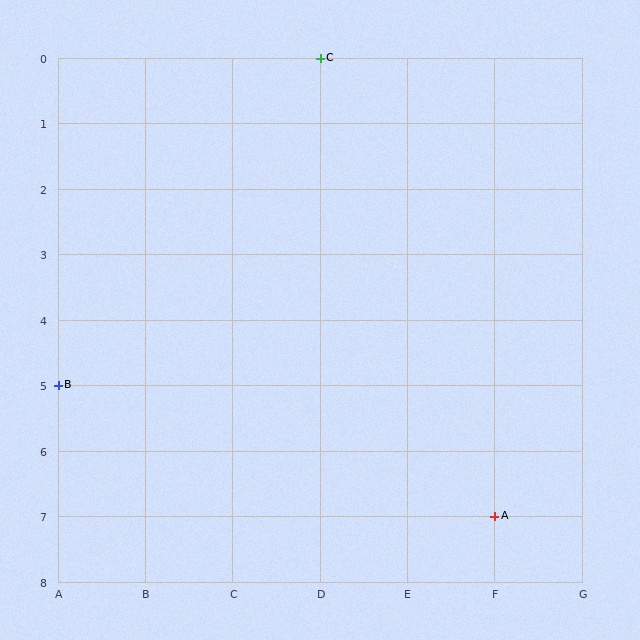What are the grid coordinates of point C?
Point C is at grid coordinates (D, 0).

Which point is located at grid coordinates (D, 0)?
Point C is at (D, 0).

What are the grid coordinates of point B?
Point B is at grid coordinates (A, 5).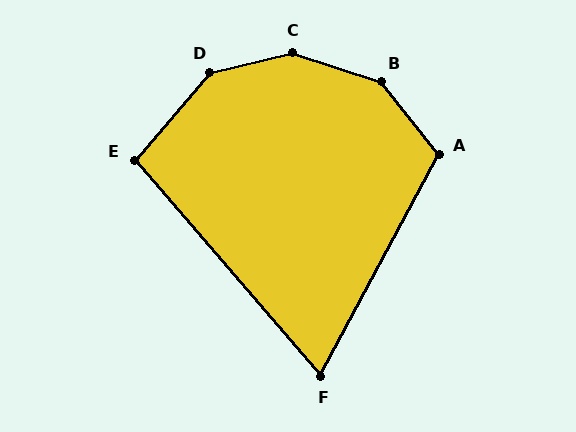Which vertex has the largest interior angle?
C, at approximately 148 degrees.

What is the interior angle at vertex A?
Approximately 113 degrees (obtuse).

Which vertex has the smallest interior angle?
F, at approximately 69 degrees.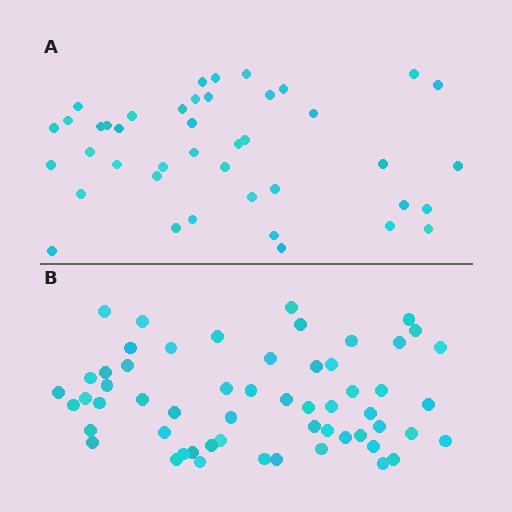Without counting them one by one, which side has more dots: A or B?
Region B (the bottom region) has more dots.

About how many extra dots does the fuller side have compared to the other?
Region B has approximately 15 more dots than region A.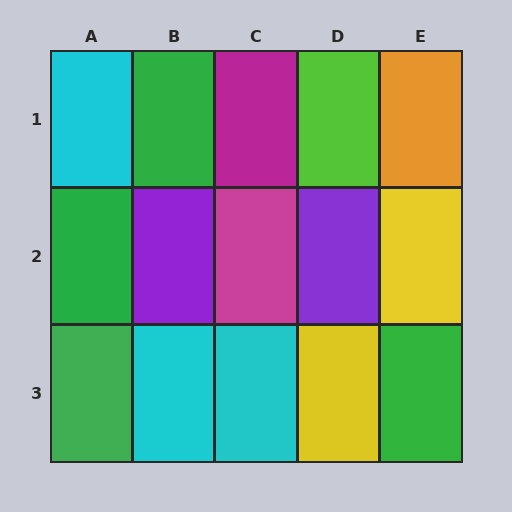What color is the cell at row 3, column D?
Yellow.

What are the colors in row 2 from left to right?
Green, purple, magenta, purple, yellow.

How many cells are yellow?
2 cells are yellow.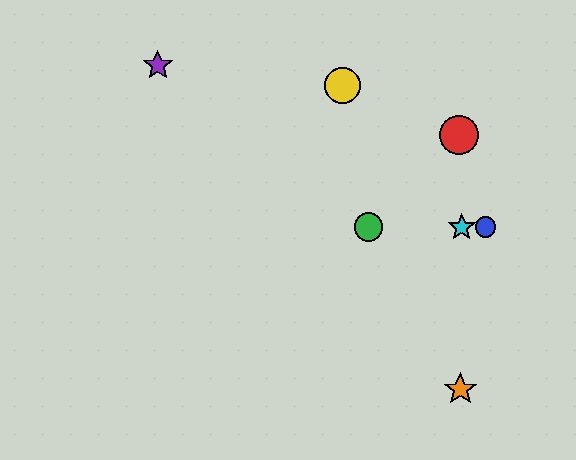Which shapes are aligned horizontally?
The blue circle, the green circle, the cyan star are aligned horizontally.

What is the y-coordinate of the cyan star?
The cyan star is at y≈227.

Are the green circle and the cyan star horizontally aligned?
Yes, both are at y≈227.